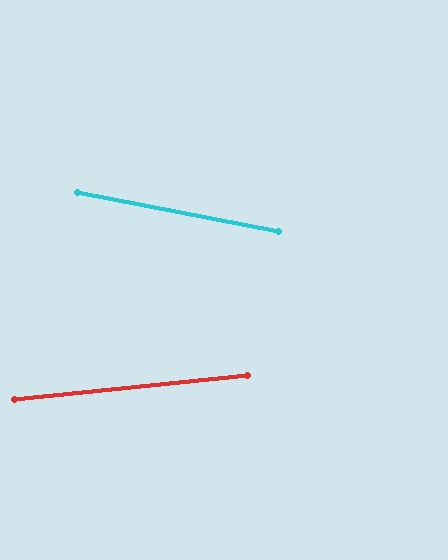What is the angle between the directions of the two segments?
Approximately 17 degrees.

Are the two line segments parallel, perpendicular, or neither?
Neither parallel nor perpendicular — they differ by about 17°.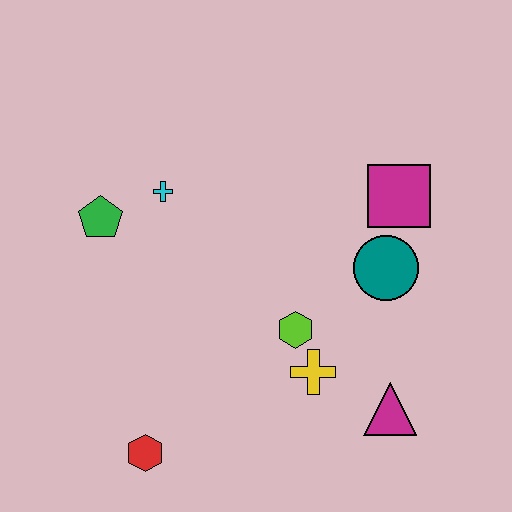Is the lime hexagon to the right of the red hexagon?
Yes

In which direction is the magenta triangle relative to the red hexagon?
The magenta triangle is to the right of the red hexagon.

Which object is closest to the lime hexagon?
The yellow cross is closest to the lime hexagon.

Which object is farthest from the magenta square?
The red hexagon is farthest from the magenta square.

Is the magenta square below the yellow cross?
No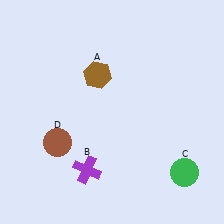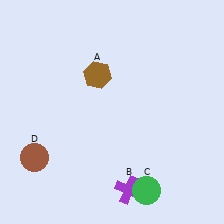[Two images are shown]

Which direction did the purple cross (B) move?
The purple cross (B) moved right.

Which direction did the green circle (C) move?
The green circle (C) moved left.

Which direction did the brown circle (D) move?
The brown circle (D) moved left.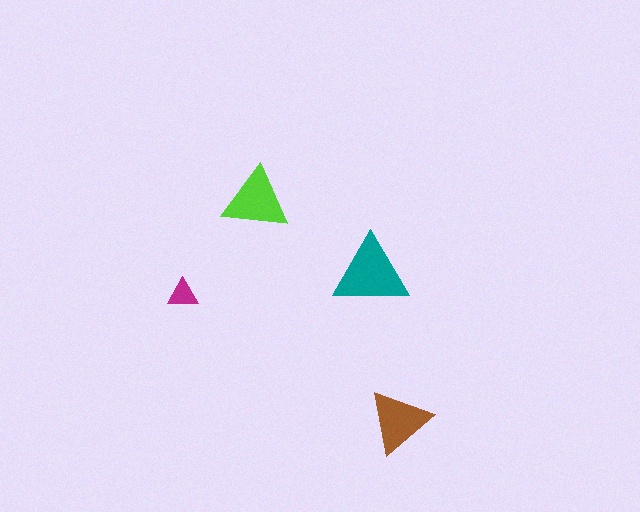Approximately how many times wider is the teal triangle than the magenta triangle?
About 2.5 times wider.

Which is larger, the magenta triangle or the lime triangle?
The lime one.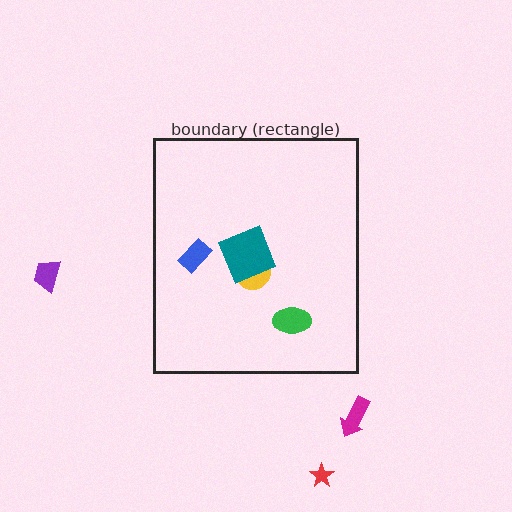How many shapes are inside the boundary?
4 inside, 3 outside.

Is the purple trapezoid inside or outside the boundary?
Outside.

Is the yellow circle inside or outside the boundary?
Inside.